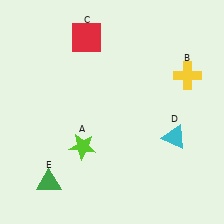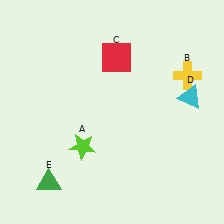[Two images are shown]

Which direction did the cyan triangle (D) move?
The cyan triangle (D) moved up.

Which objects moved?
The objects that moved are: the red square (C), the cyan triangle (D).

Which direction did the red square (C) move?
The red square (C) moved right.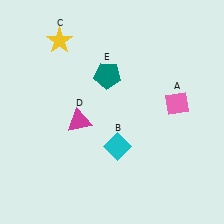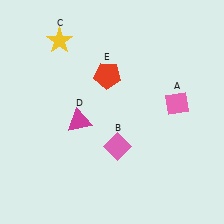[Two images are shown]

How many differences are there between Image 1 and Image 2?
There are 2 differences between the two images.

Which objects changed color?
B changed from cyan to pink. E changed from teal to red.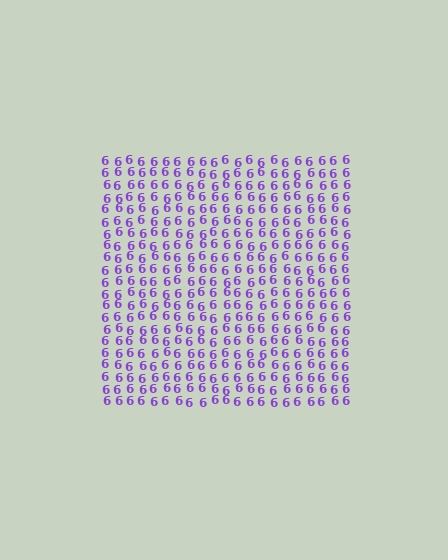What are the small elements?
The small elements are digit 6's.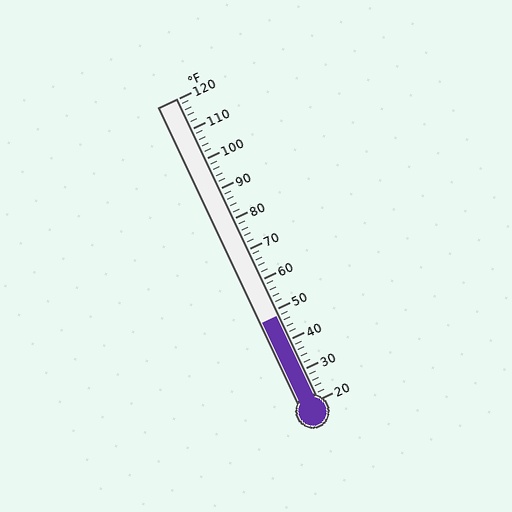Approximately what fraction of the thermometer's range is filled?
The thermometer is filled to approximately 30% of its range.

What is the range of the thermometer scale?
The thermometer scale ranges from 20°F to 120°F.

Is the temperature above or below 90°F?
The temperature is below 90°F.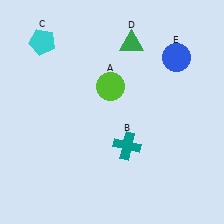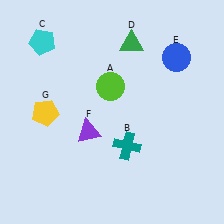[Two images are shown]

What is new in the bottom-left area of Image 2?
A yellow pentagon (G) was added in the bottom-left area of Image 2.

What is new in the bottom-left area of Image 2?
A purple triangle (F) was added in the bottom-left area of Image 2.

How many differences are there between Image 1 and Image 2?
There are 2 differences between the two images.